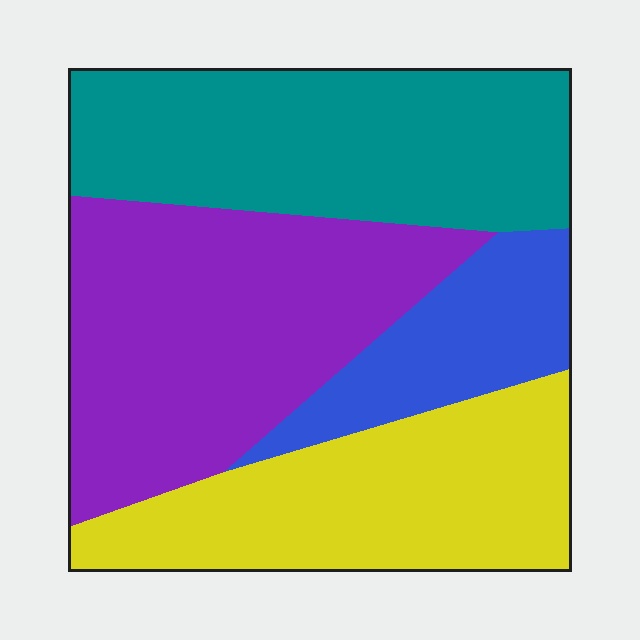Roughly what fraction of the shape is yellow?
Yellow takes up about one quarter (1/4) of the shape.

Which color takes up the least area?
Blue, at roughly 15%.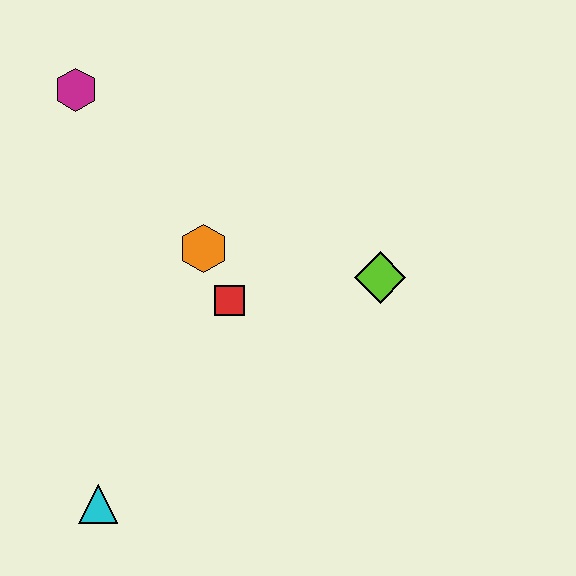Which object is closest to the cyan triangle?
The red square is closest to the cyan triangle.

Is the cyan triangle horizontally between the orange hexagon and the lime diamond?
No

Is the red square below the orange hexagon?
Yes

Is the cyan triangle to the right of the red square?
No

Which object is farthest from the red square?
The magenta hexagon is farthest from the red square.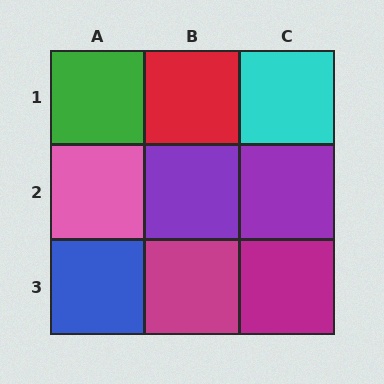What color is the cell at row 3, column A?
Blue.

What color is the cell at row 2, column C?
Purple.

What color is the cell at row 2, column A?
Pink.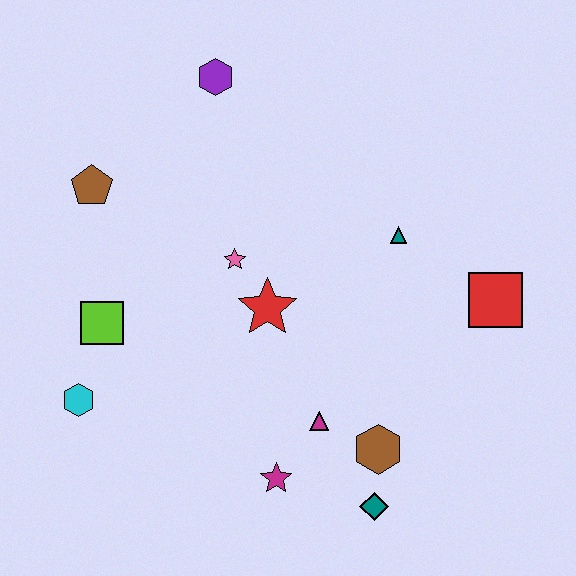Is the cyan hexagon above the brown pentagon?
No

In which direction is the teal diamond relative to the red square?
The teal diamond is below the red square.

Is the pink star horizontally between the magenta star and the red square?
No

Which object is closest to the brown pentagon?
The lime square is closest to the brown pentagon.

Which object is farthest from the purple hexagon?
The teal diamond is farthest from the purple hexagon.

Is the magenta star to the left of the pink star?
No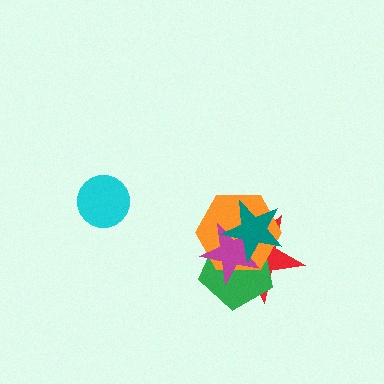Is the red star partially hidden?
Yes, it is partially covered by another shape.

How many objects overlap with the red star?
4 objects overlap with the red star.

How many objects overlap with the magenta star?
4 objects overlap with the magenta star.